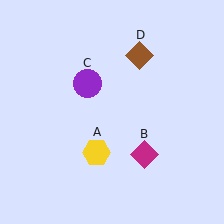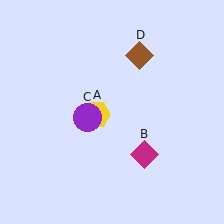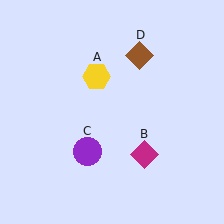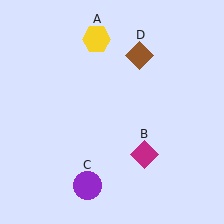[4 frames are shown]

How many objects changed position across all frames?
2 objects changed position: yellow hexagon (object A), purple circle (object C).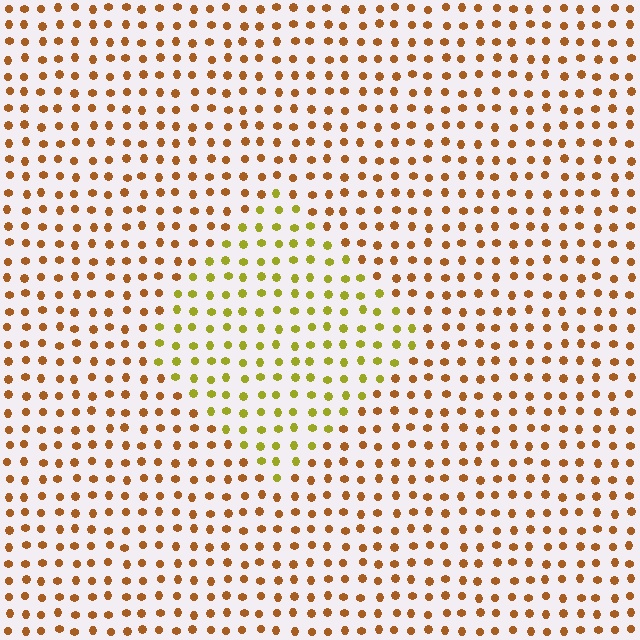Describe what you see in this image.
The image is filled with small brown elements in a uniform arrangement. A diamond-shaped region is visible where the elements are tinted to a slightly different hue, forming a subtle color boundary.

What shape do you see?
I see a diamond.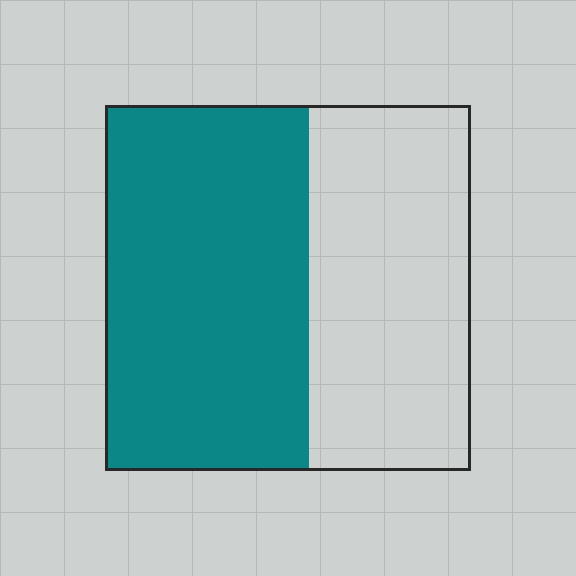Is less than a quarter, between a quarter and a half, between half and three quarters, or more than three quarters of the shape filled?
Between half and three quarters.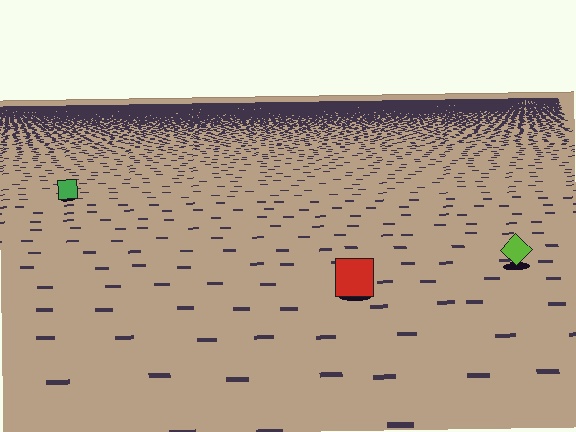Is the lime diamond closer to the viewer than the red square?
No. The red square is closer — you can tell from the texture gradient: the ground texture is coarser near it.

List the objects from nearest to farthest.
From nearest to farthest: the red square, the lime diamond, the green square.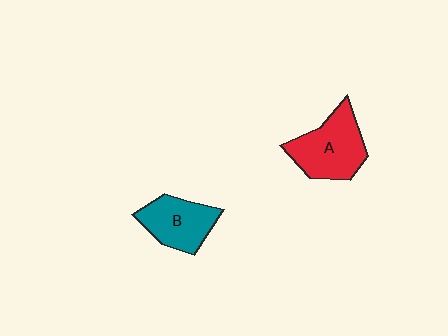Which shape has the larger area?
Shape A (red).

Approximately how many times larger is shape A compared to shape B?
Approximately 1.3 times.